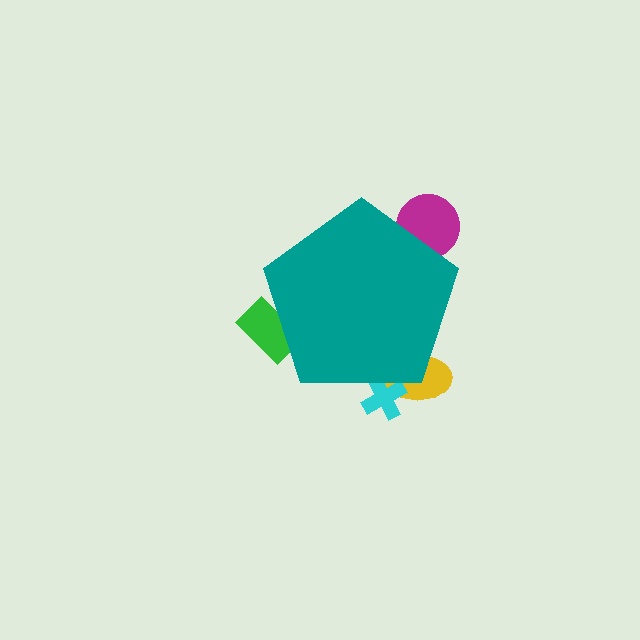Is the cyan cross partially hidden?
Yes, the cyan cross is partially hidden behind the teal pentagon.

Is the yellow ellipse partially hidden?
Yes, the yellow ellipse is partially hidden behind the teal pentagon.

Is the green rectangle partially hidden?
Yes, the green rectangle is partially hidden behind the teal pentagon.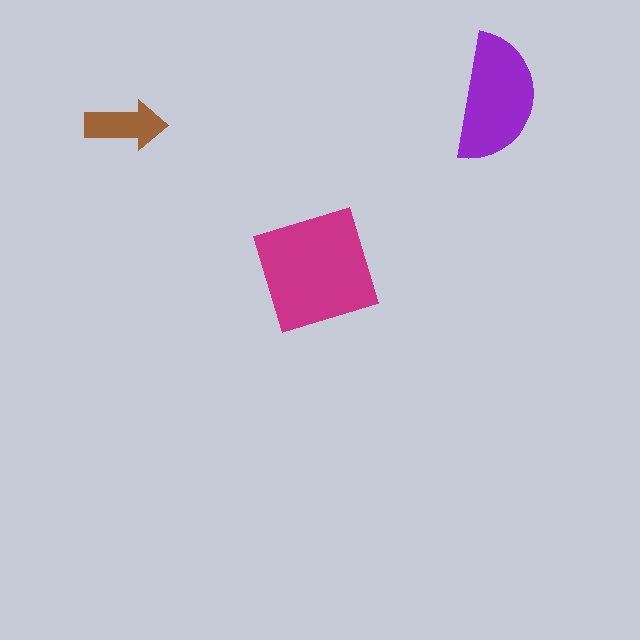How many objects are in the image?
There are 3 objects in the image.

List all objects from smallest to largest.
The brown arrow, the purple semicircle, the magenta square.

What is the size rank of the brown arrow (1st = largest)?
3rd.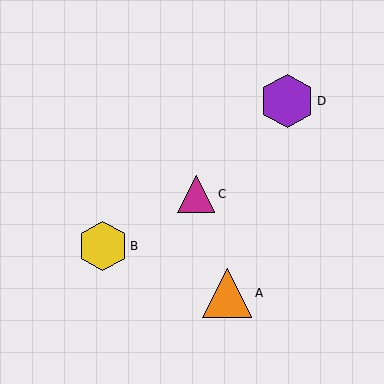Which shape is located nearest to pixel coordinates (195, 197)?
The magenta triangle (labeled C) at (196, 194) is nearest to that location.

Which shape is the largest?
The purple hexagon (labeled D) is the largest.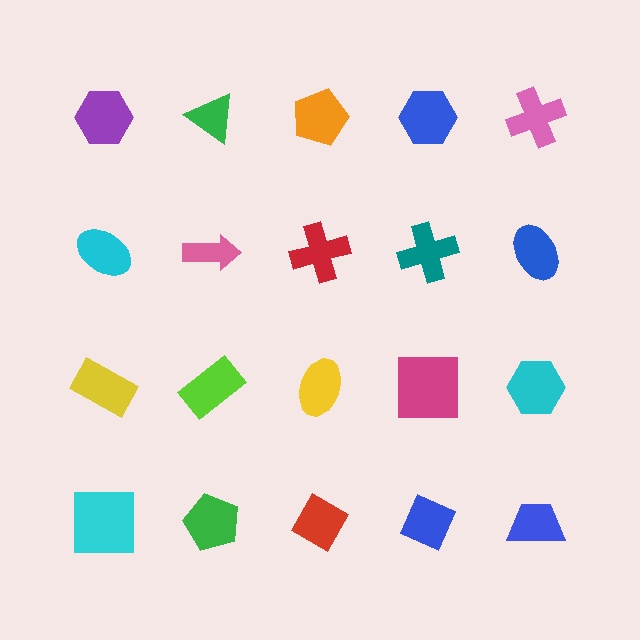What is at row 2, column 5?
A blue ellipse.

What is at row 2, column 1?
A cyan ellipse.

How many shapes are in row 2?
5 shapes.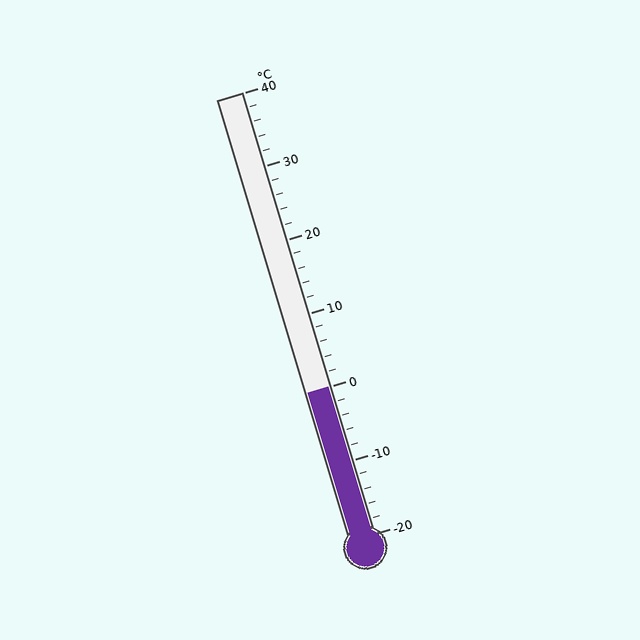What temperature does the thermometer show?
The thermometer shows approximately 0°C.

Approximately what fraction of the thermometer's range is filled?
The thermometer is filled to approximately 35% of its range.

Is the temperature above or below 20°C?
The temperature is below 20°C.